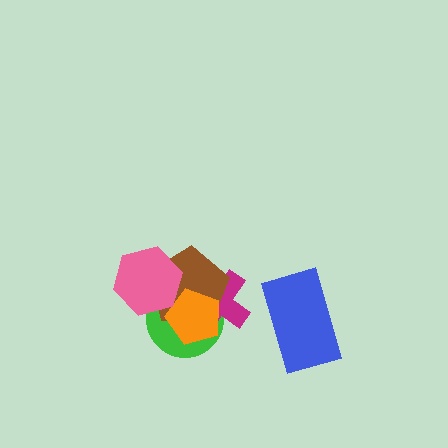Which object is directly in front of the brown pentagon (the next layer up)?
The orange pentagon is directly in front of the brown pentagon.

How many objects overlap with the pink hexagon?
3 objects overlap with the pink hexagon.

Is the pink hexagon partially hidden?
No, no other shape covers it.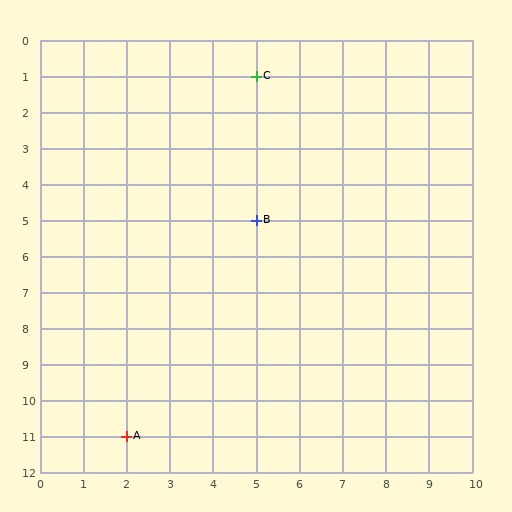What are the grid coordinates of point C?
Point C is at grid coordinates (5, 1).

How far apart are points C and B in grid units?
Points C and B are 4 rows apart.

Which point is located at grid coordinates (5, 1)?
Point C is at (5, 1).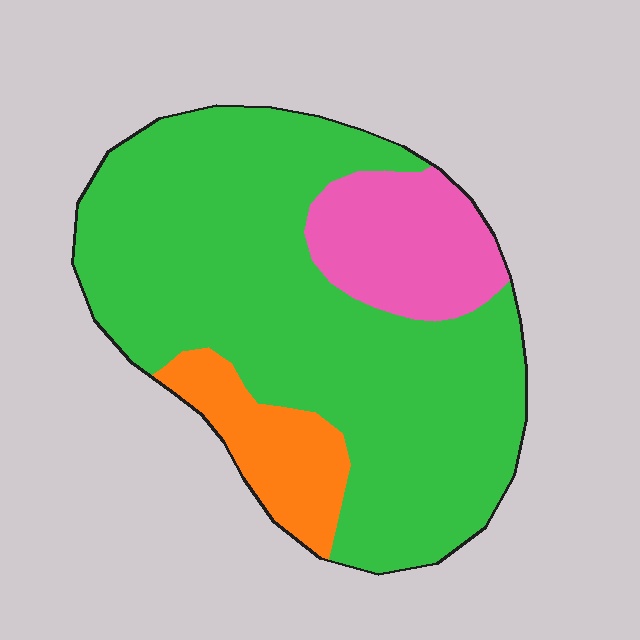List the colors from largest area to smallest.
From largest to smallest: green, pink, orange.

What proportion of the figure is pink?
Pink takes up less than a quarter of the figure.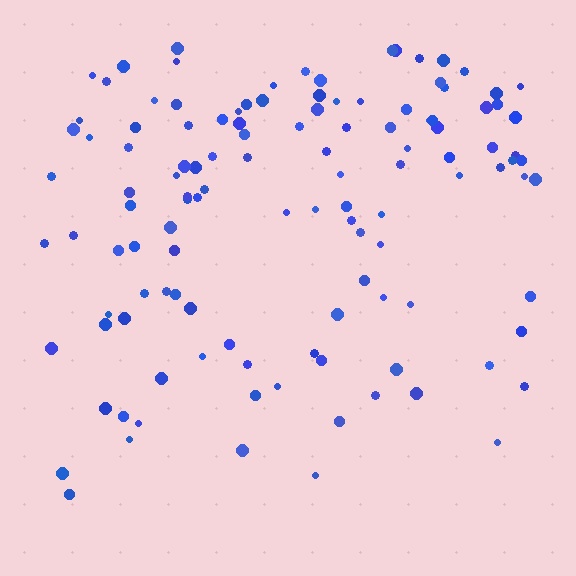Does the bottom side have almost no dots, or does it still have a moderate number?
Still a moderate number, just noticeably fewer than the top.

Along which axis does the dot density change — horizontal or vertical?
Vertical.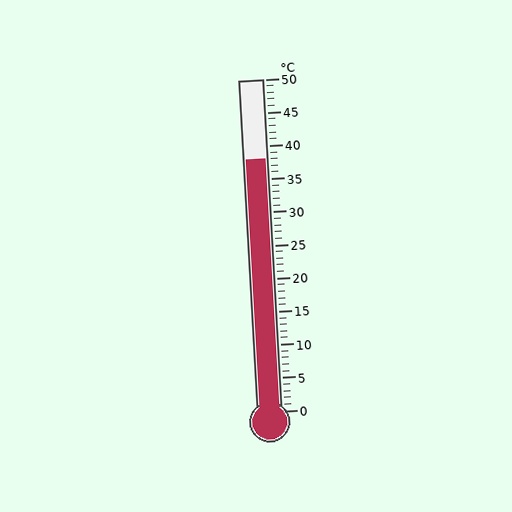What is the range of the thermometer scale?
The thermometer scale ranges from 0°C to 50°C.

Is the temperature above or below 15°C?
The temperature is above 15°C.